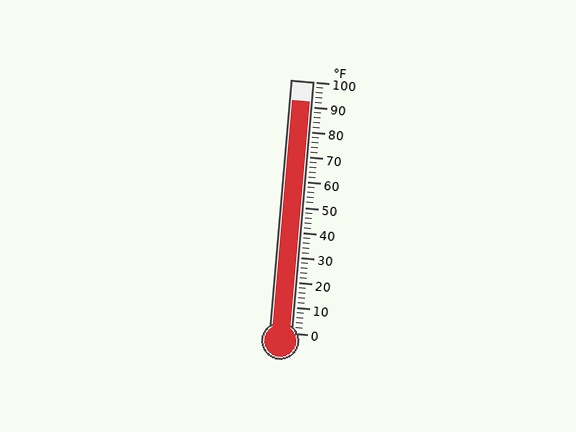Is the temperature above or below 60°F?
The temperature is above 60°F.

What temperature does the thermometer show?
The thermometer shows approximately 92°F.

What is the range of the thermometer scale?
The thermometer scale ranges from 0°F to 100°F.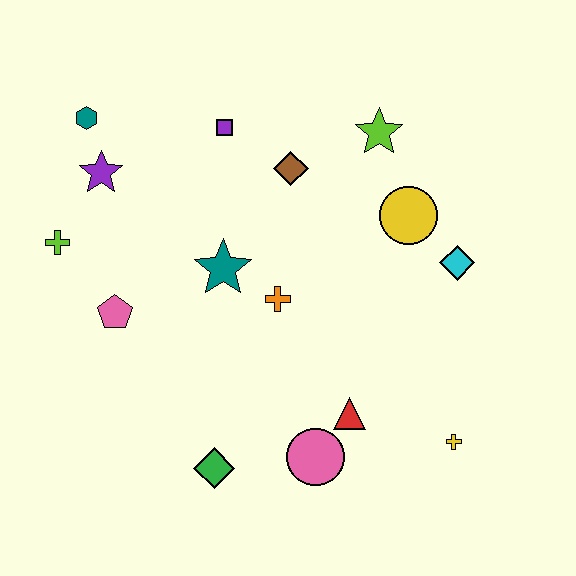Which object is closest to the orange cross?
The teal star is closest to the orange cross.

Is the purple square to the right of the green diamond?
Yes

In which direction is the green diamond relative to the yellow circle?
The green diamond is below the yellow circle.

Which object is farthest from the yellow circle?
The lime cross is farthest from the yellow circle.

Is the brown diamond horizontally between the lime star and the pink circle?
No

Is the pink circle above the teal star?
No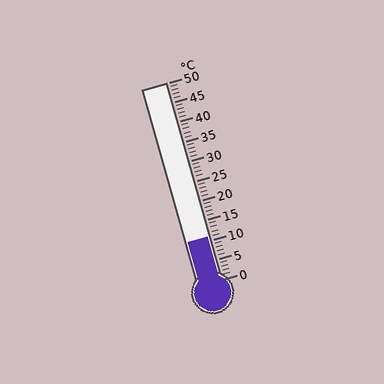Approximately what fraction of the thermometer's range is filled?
The thermometer is filled to approximately 20% of its range.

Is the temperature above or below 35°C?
The temperature is below 35°C.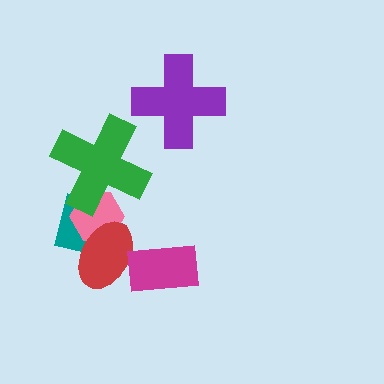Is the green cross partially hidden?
No, no other shape covers it.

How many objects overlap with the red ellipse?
3 objects overlap with the red ellipse.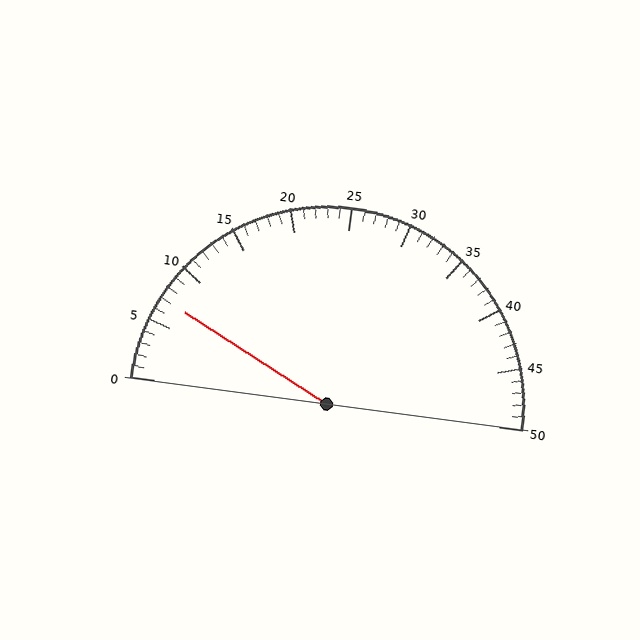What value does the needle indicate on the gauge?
The needle indicates approximately 7.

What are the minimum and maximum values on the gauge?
The gauge ranges from 0 to 50.